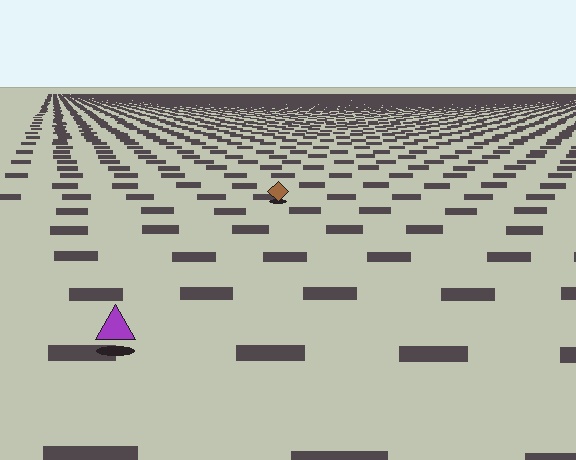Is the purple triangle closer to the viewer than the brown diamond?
Yes. The purple triangle is closer — you can tell from the texture gradient: the ground texture is coarser near it.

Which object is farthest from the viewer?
The brown diamond is farthest from the viewer. It appears smaller and the ground texture around it is denser.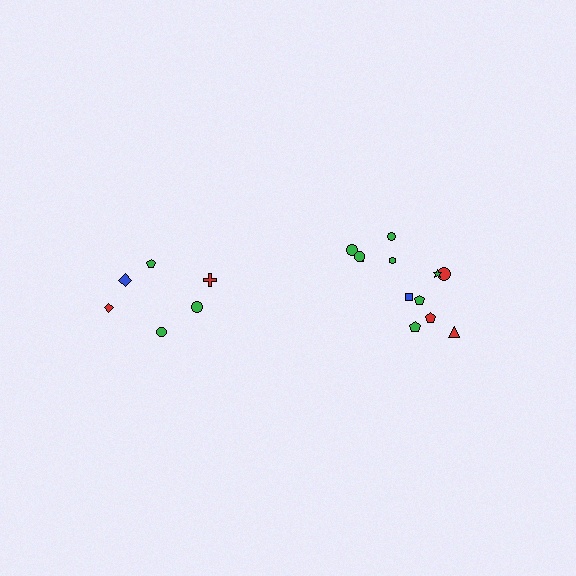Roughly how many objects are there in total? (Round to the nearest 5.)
Roughly 20 objects in total.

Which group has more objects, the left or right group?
The right group.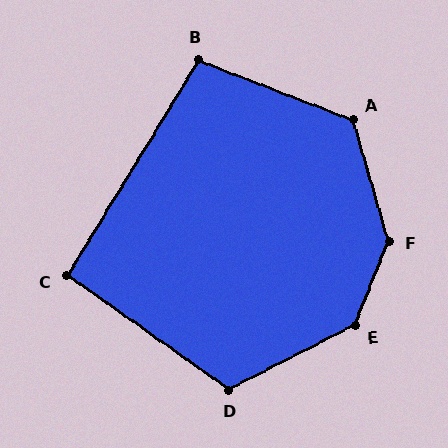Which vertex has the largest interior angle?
F, at approximately 142 degrees.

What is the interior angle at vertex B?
Approximately 100 degrees (obtuse).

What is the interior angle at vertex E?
Approximately 139 degrees (obtuse).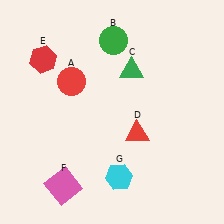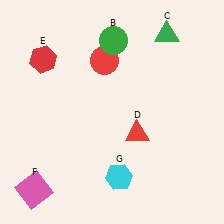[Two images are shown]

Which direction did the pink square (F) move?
The pink square (F) moved left.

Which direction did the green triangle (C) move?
The green triangle (C) moved up.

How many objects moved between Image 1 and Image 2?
3 objects moved between the two images.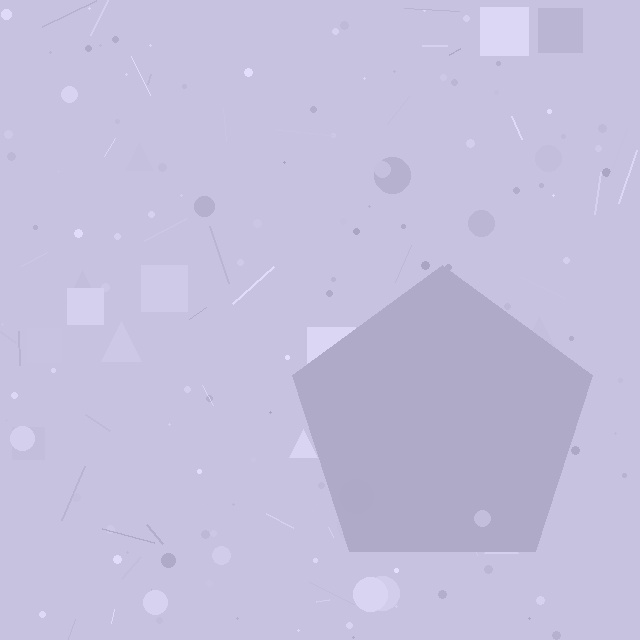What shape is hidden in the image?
A pentagon is hidden in the image.